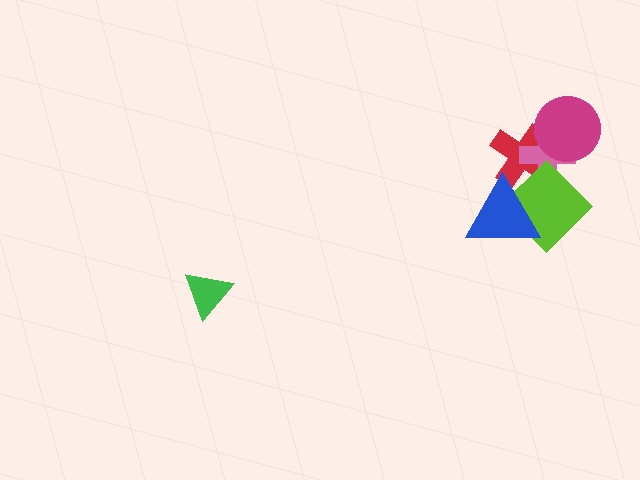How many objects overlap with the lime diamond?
3 objects overlap with the lime diamond.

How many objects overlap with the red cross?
4 objects overlap with the red cross.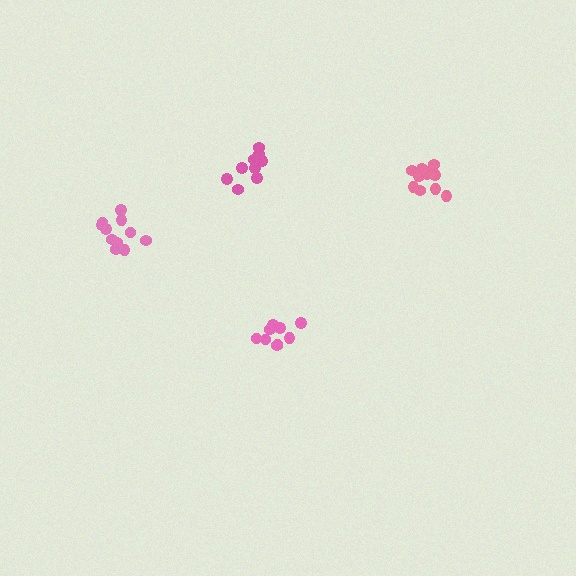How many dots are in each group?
Group 1: 9 dots, Group 2: 12 dots, Group 3: 11 dots, Group 4: 9 dots (41 total).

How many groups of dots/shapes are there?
There are 4 groups.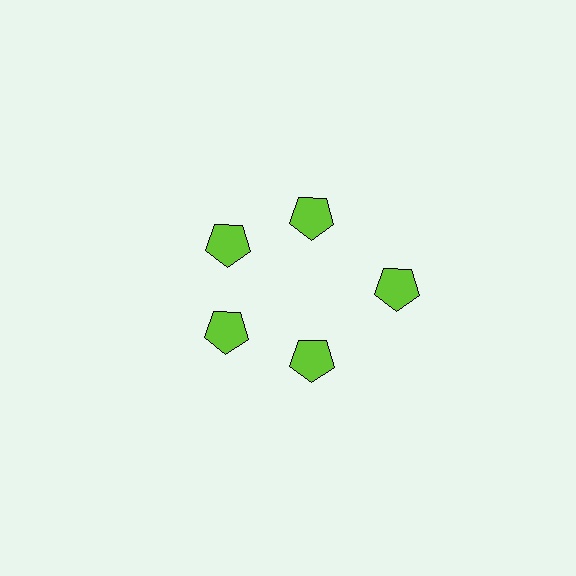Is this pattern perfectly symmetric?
No. The 5 lime pentagons are arranged in a ring, but one element near the 3 o'clock position is pushed outward from the center, breaking the 5-fold rotational symmetry.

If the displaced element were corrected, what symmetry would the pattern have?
It would have 5-fold rotational symmetry — the pattern would map onto itself every 72 degrees.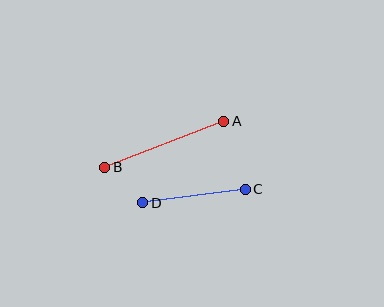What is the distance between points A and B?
The distance is approximately 127 pixels.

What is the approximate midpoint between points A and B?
The midpoint is at approximately (164, 144) pixels.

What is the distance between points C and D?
The distance is approximately 103 pixels.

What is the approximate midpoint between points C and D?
The midpoint is at approximately (194, 196) pixels.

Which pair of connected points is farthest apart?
Points A and B are farthest apart.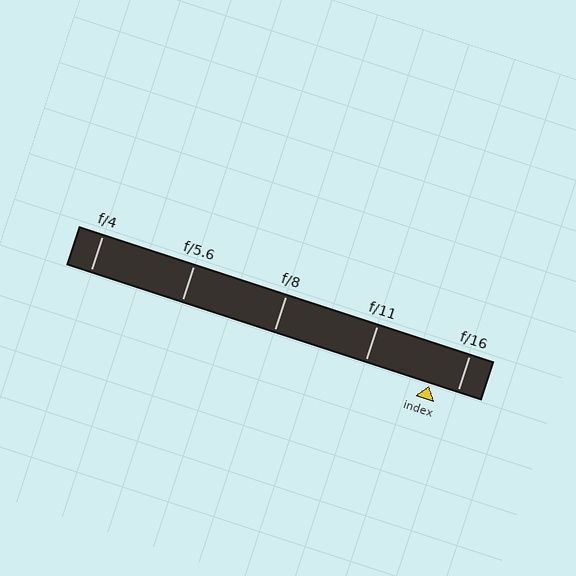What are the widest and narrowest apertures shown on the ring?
The widest aperture shown is f/4 and the narrowest is f/16.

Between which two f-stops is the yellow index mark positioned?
The index mark is between f/11 and f/16.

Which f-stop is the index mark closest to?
The index mark is closest to f/16.